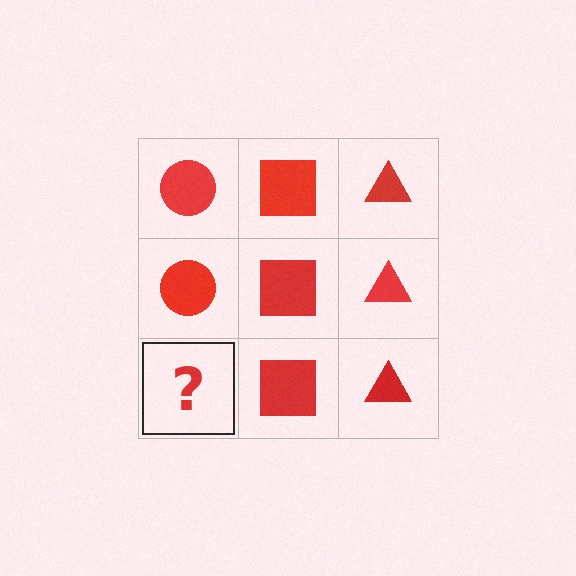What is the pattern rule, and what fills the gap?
The rule is that each column has a consistent shape. The gap should be filled with a red circle.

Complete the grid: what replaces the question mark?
The question mark should be replaced with a red circle.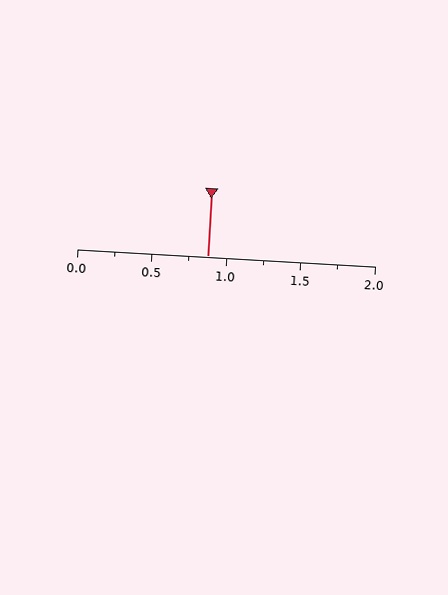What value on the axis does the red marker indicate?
The marker indicates approximately 0.88.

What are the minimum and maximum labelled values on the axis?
The axis runs from 0.0 to 2.0.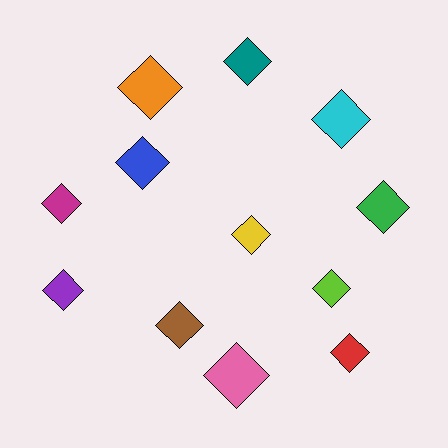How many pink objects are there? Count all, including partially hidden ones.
There is 1 pink object.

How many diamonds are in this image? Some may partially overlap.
There are 12 diamonds.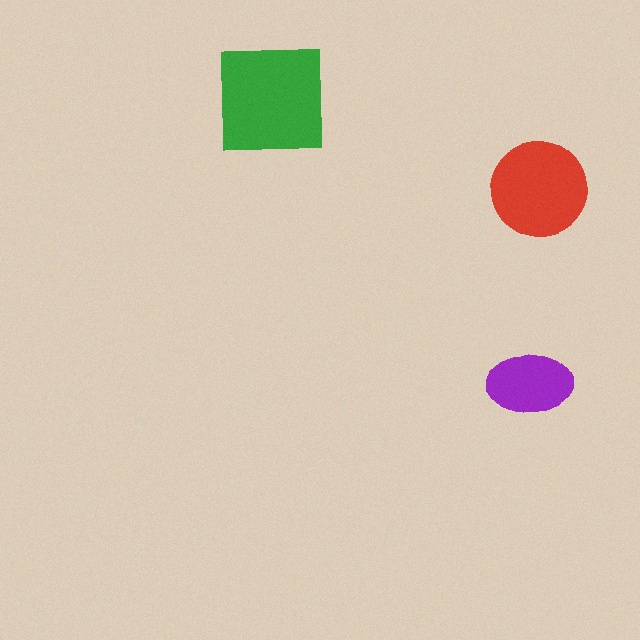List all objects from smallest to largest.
The purple ellipse, the red circle, the green square.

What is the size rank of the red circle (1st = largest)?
2nd.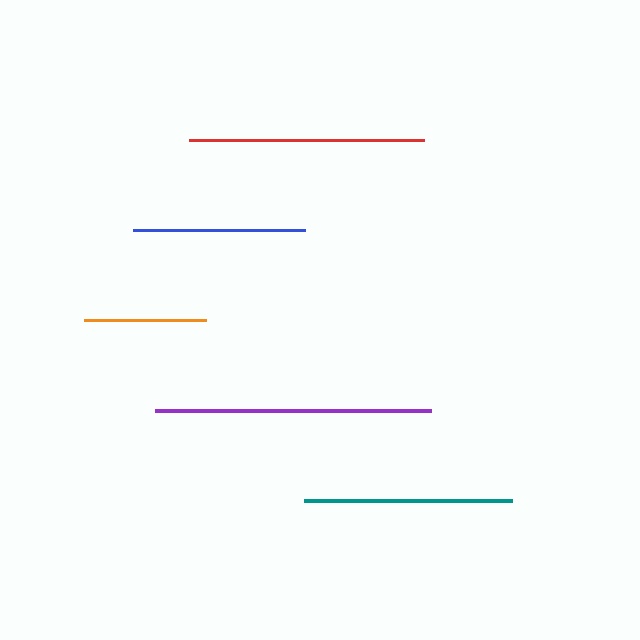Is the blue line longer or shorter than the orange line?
The blue line is longer than the orange line.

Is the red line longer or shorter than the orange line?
The red line is longer than the orange line.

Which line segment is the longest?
The purple line is the longest at approximately 276 pixels.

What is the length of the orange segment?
The orange segment is approximately 122 pixels long.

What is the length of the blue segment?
The blue segment is approximately 172 pixels long.